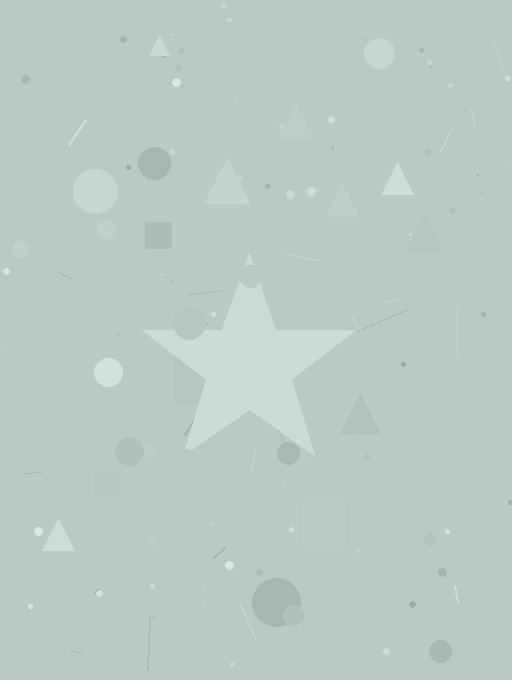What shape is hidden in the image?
A star is hidden in the image.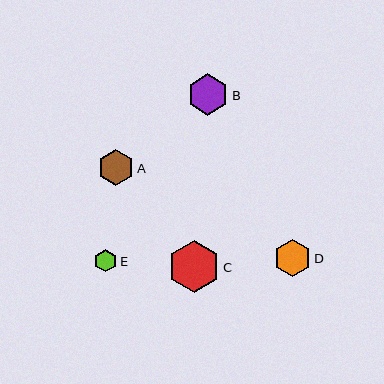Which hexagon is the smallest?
Hexagon E is the smallest with a size of approximately 22 pixels.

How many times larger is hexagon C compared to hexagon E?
Hexagon C is approximately 2.4 times the size of hexagon E.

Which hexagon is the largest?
Hexagon C is the largest with a size of approximately 52 pixels.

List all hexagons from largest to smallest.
From largest to smallest: C, B, D, A, E.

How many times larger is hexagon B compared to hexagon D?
Hexagon B is approximately 1.1 times the size of hexagon D.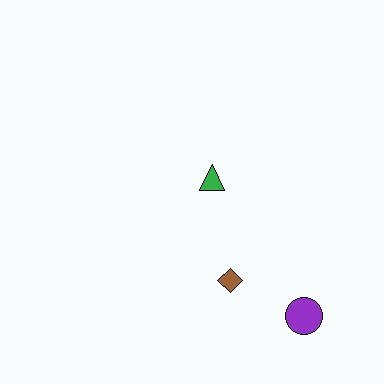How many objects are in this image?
There are 3 objects.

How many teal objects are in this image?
There are no teal objects.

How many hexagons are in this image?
There are no hexagons.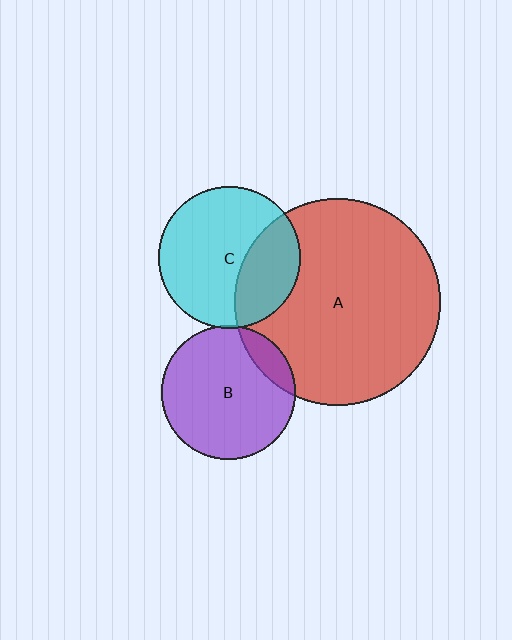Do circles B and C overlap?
Yes.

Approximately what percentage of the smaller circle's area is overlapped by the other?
Approximately 5%.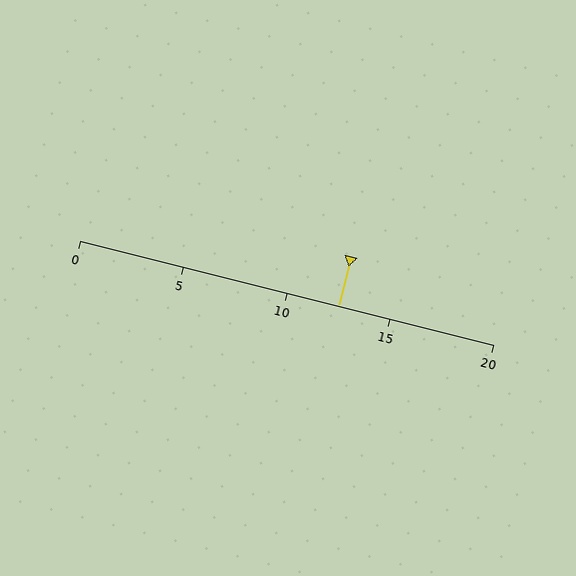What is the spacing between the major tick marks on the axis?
The major ticks are spaced 5 apart.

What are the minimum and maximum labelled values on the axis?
The axis runs from 0 to 20.